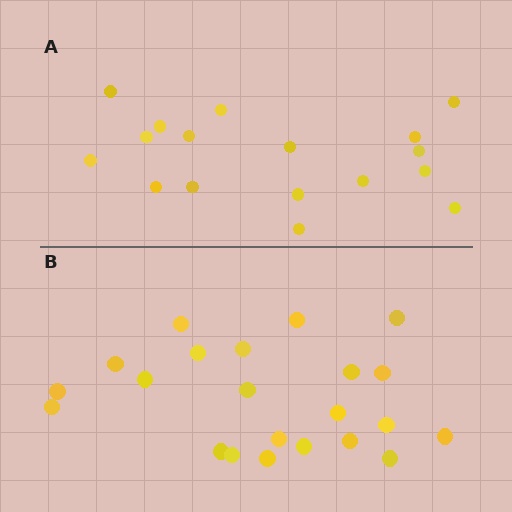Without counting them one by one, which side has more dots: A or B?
Region B (the bottom region) has more dots.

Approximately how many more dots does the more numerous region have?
Region B has about 5 more dots than region A.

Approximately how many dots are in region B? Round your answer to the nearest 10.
About 20 dots. (The exact count is 22, which rounds to 20.)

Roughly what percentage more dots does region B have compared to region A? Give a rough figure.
About 30% more.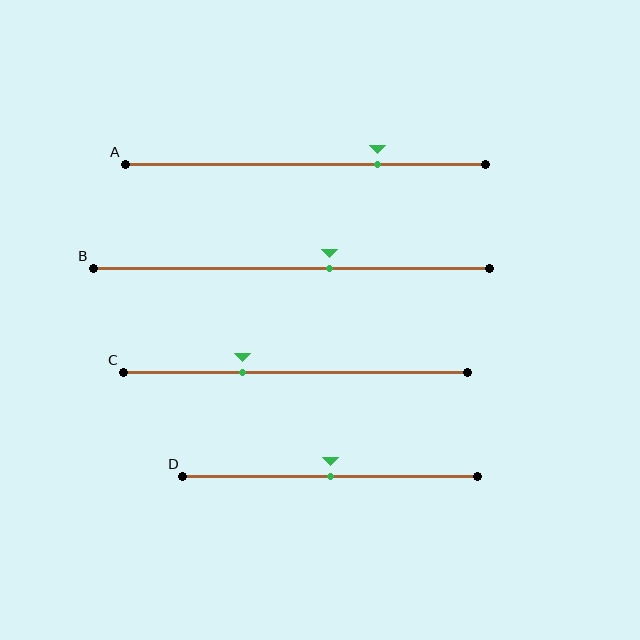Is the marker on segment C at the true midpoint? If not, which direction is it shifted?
No, the marker on segment C is shifted to the left by about 15% of the segment length.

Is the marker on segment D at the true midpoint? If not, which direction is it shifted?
Yes, the marker on segment D is at the true midpoint.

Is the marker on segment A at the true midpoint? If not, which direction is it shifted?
No, the marker on segment A is shifted to the right by about 20% of the segment length.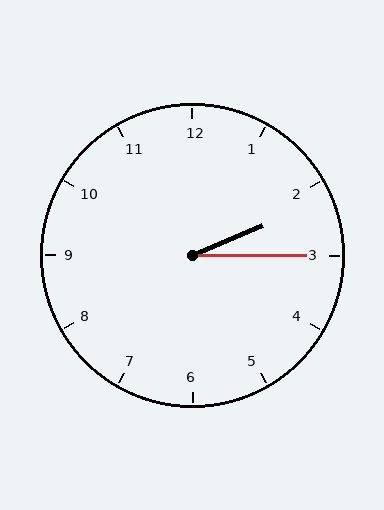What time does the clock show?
2:15.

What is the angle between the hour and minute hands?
Approximately 22 degrees.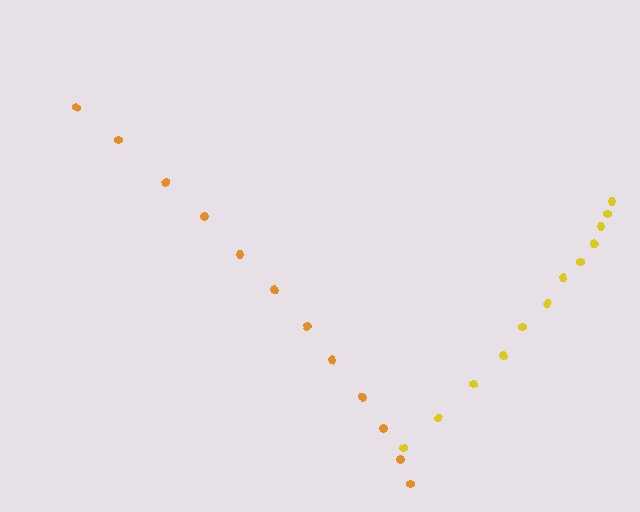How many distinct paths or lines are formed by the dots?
There are 2 distinct paths.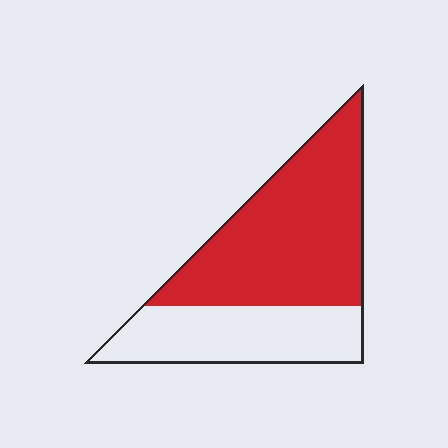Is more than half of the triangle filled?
Yes.